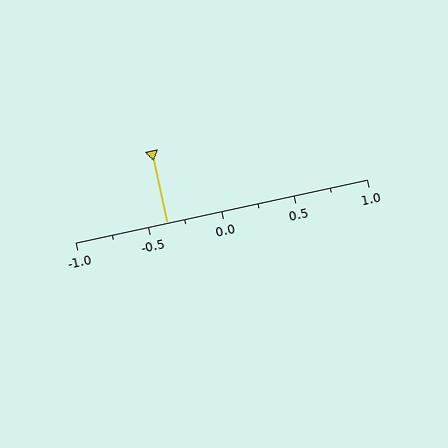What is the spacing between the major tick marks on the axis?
The major ticks are spaced 0.5 apart.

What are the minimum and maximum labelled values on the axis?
The axis runs from -1.0 to 1.0.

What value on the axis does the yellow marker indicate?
The marker indicates approximately -0.38.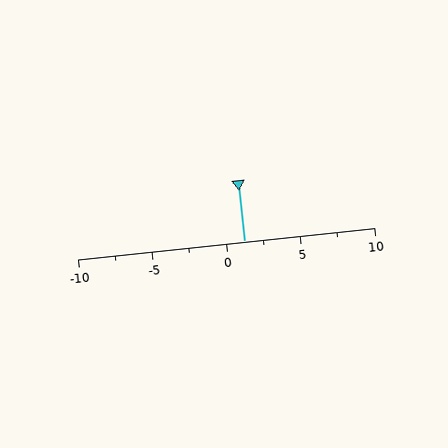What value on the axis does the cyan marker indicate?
The marker indicates approximately 1.2.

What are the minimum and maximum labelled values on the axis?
The axis runs from -10 to 10.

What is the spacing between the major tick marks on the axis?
The major ticks are spaced 5 apart.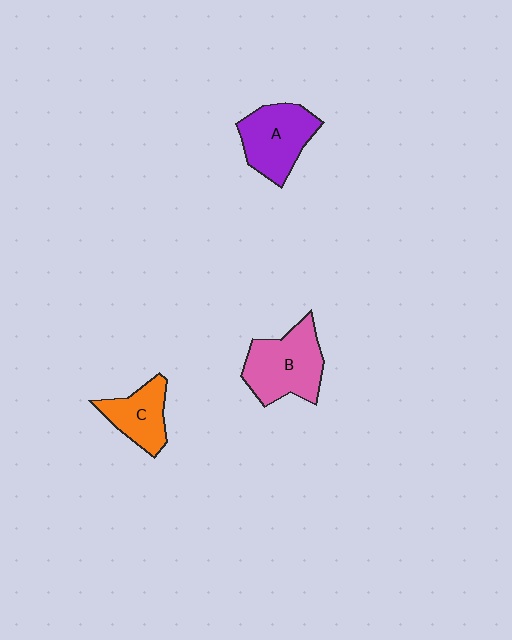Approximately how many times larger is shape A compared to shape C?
Approximately 1.4 times.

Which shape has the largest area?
Shape B (pink).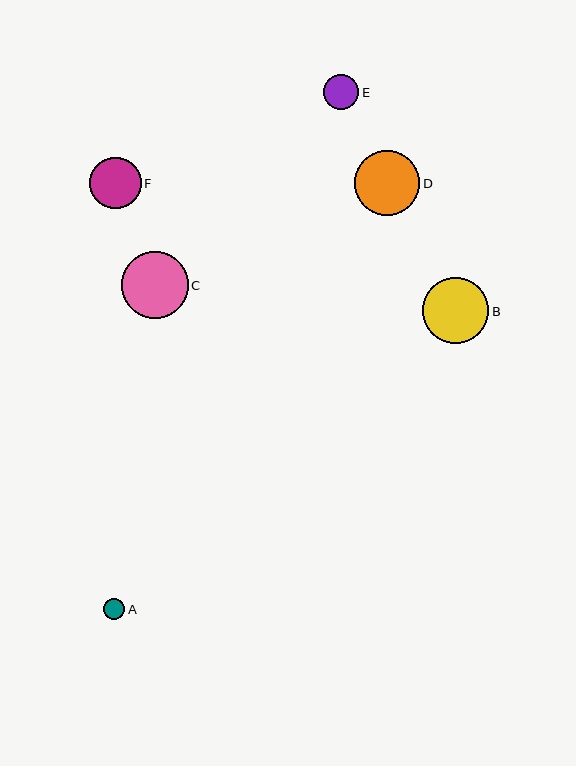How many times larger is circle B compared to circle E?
Circle B is approximately 1.9 times the size of circle E.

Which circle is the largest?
Circle C is the largest with a size of approximately 67 pixels.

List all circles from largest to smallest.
From largest to smallest: C, B, D, F, E, A.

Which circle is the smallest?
Circle A is the smallest with a size of approximately 21 pixels.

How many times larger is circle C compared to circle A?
Circle C is approximately 3.2 times the size of circle A.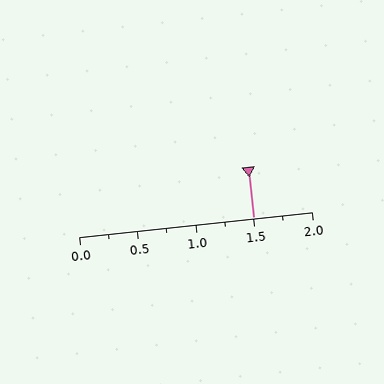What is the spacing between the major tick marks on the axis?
The major ticks are spaced 0.5 apart.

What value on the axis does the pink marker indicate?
The marker indicates approximately 1.5.